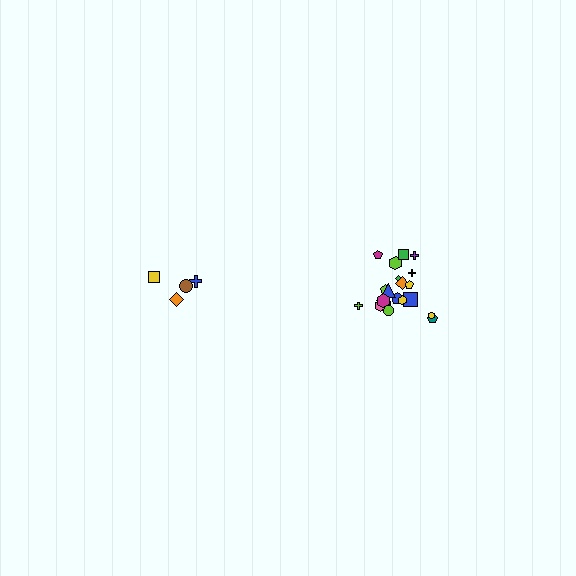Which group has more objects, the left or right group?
The right group.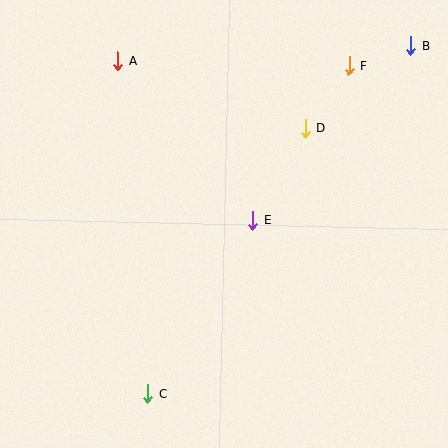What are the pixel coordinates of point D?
Point D is at (306, 128).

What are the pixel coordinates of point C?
Point C is at (148, 393).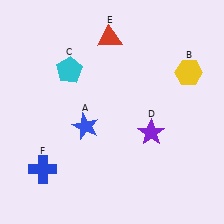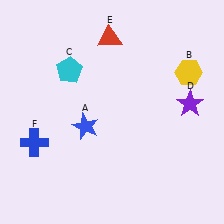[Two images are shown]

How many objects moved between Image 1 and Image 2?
2 objects moved between the two images.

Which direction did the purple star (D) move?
The purple star (D) moved right.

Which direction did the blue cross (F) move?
The blue cross (F) moved up.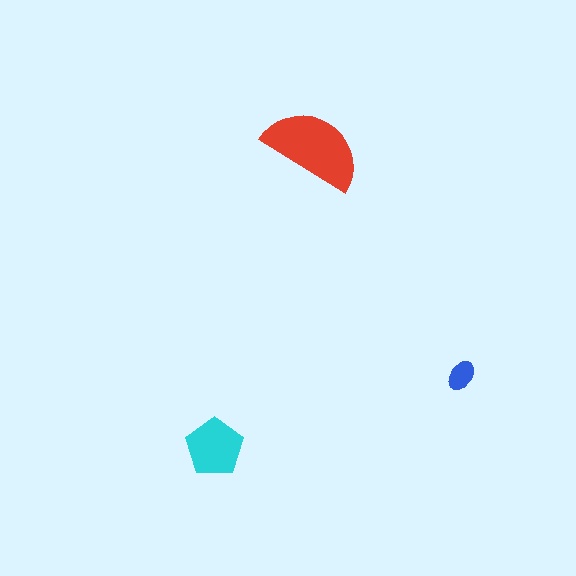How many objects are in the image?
There are 3 objects in the image.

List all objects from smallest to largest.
The blue ellipse, the cyan pentagon, the red semicircle.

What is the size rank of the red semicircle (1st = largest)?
1st.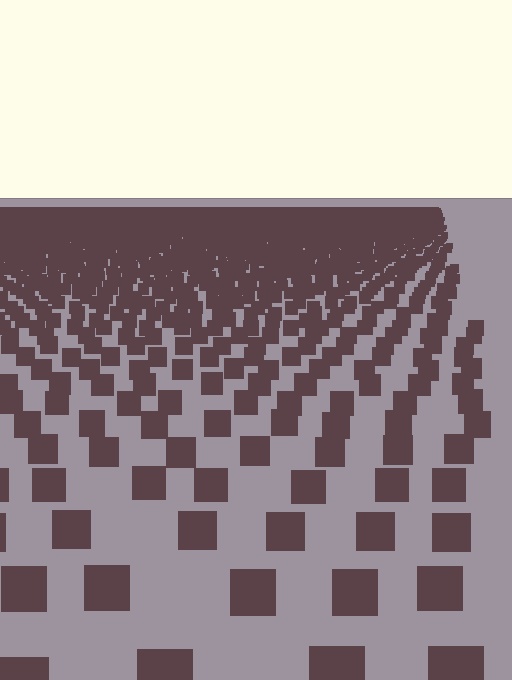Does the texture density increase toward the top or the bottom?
Density increases toward the top.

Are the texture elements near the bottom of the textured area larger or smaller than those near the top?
Larger. Near the bottom, elements are closer to the viewer and appear at a bigger on-screen size.